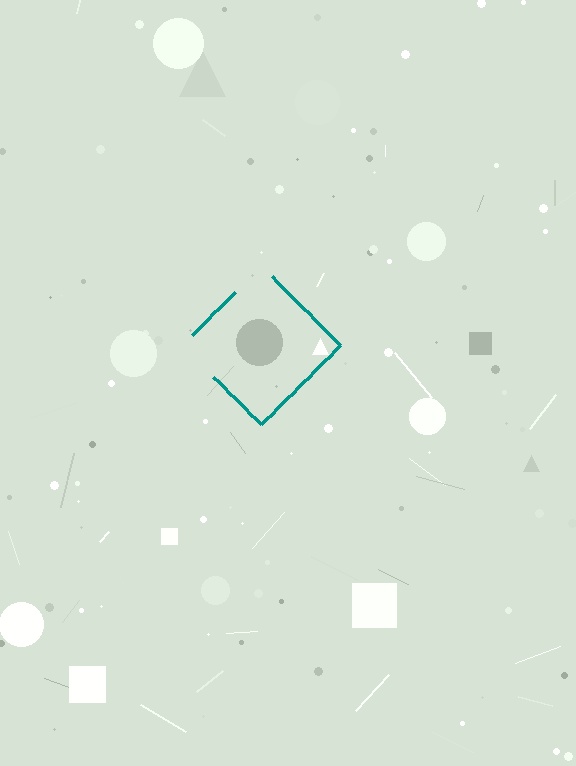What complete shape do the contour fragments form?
The contour fragments form a diamond.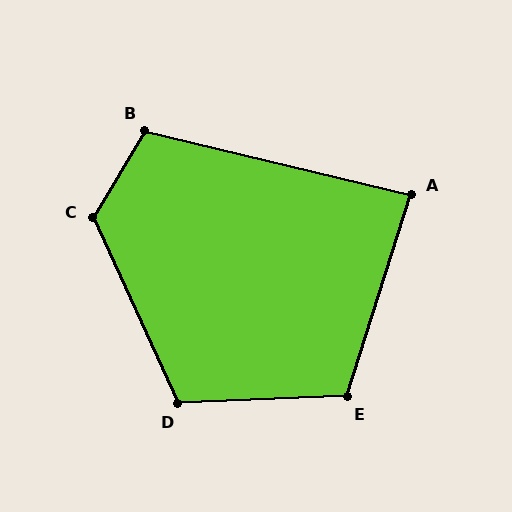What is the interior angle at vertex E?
Approximately 110 degrees (obtuse).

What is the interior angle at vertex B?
Approximately 107 degrees (obtuse).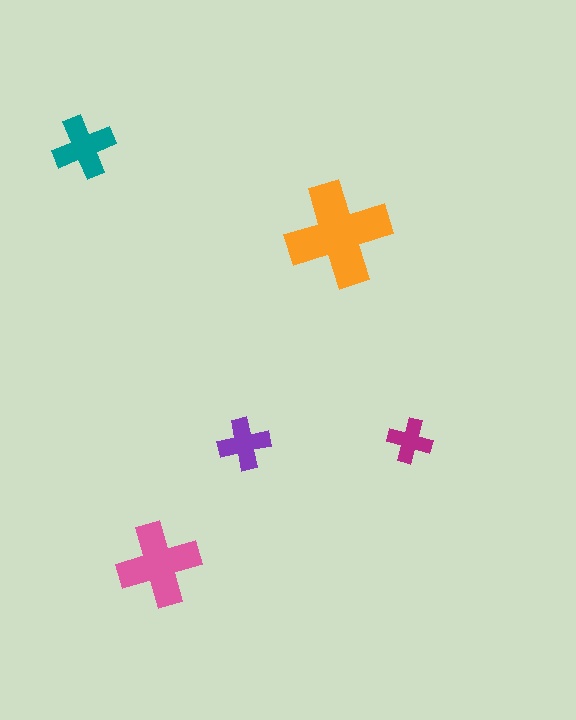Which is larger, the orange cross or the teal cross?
The orange one.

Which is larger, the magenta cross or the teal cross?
The teal one.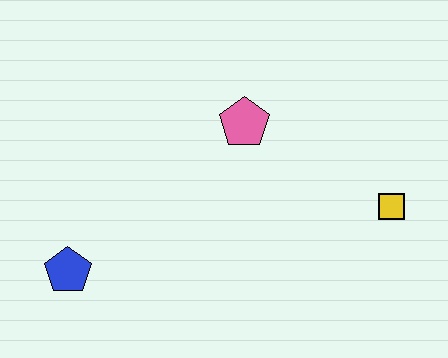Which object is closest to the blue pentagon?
The pink pentagon is closest to the blue pentagon.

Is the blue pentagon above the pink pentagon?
No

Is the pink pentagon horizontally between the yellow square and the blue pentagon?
Yes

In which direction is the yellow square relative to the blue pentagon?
The yellow square is to the right of the blue pentagon.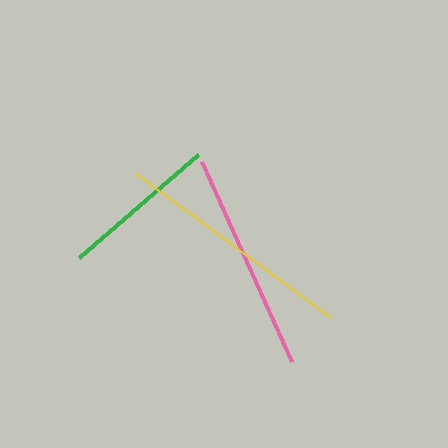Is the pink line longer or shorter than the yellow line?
The yellow line is longer than the pink line.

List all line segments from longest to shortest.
From longest to shortest: yellow, pink, green.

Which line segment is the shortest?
The green line is the shortest at approximately 156 pixels.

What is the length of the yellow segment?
The yellow segment is approximately 242 pixels long.